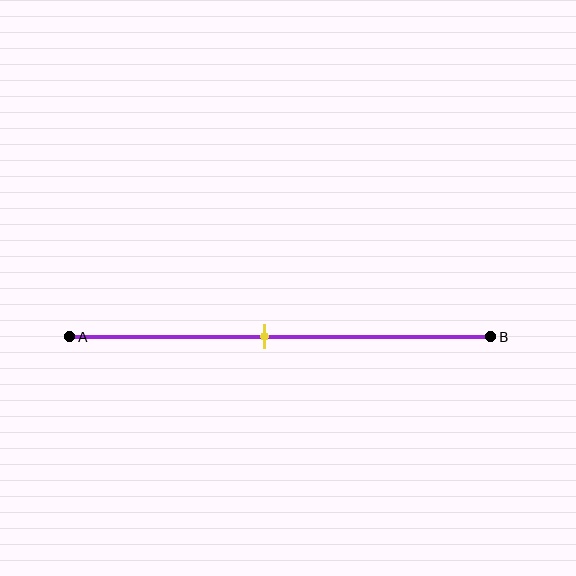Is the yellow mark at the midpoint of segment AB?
No, the mark is at about 45% from A, not at the 50% midpoint.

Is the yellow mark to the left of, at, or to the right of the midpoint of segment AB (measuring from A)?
The yellow mark is to the left of the midpoint of segment AB.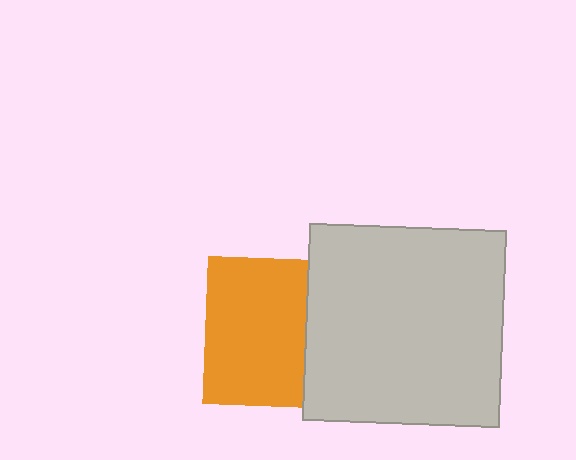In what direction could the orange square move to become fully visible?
The orange square could move left. That would shift it out from behind the light gray square entirely.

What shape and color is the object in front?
The object in front is a light gray square.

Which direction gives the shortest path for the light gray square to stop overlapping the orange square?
Moving right gives the shortest separation.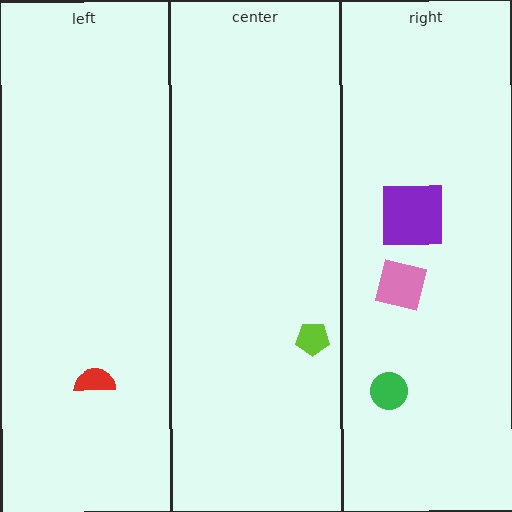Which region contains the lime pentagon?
The center region.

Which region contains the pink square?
The right region.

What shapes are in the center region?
The lime pentagon.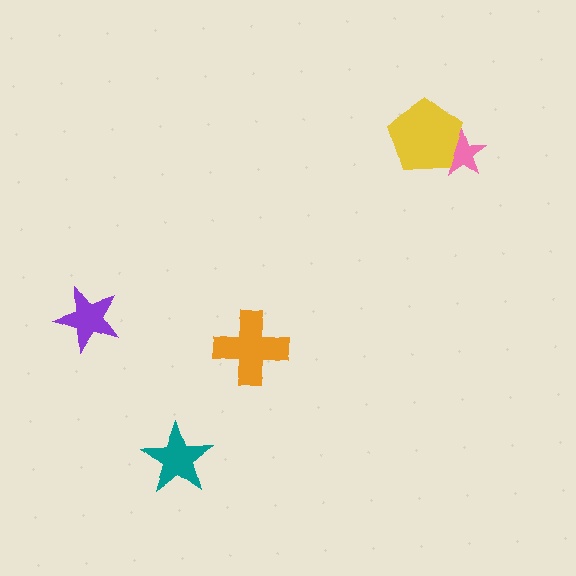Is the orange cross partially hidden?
No, no other shape covers it.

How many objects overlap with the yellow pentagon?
1 object overlaps with the yellow pentagon.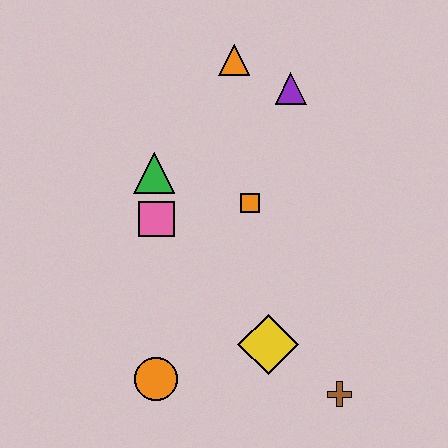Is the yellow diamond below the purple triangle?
Yes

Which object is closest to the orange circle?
The yellow diamond is closest to the orange circle.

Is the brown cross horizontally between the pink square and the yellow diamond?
No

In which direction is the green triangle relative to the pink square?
The green triangle is above the pink square.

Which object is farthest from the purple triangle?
The orange circle is farthest from the purple triangle.